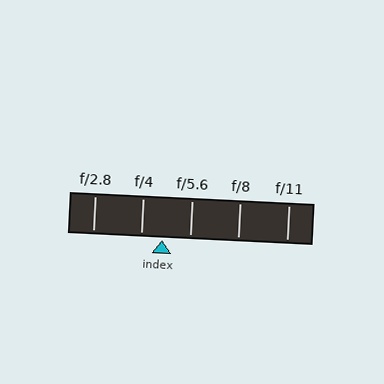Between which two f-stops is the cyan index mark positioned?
The index mark is between f/4 and f/5.6.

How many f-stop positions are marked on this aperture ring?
There are 5 f-stop positions marked.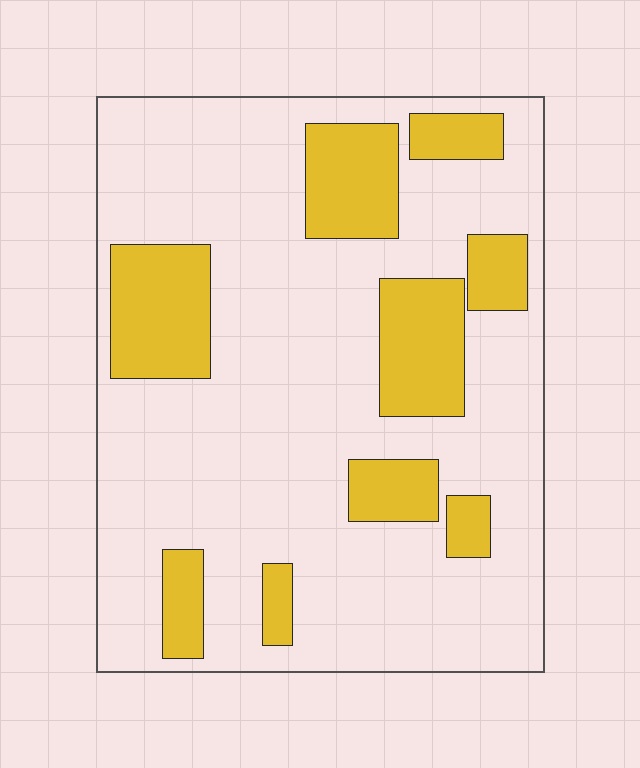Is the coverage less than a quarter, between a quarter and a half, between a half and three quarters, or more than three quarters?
Less than a quarter.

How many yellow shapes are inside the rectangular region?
9.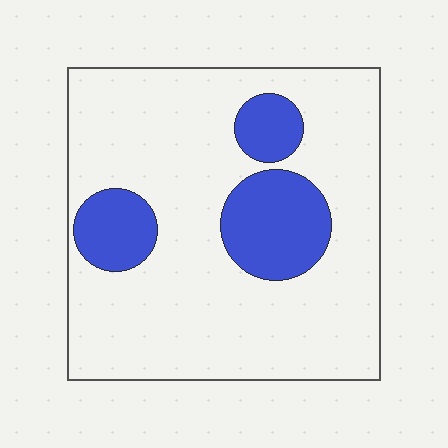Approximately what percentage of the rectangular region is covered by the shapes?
Approximately 20%.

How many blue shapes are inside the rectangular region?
3.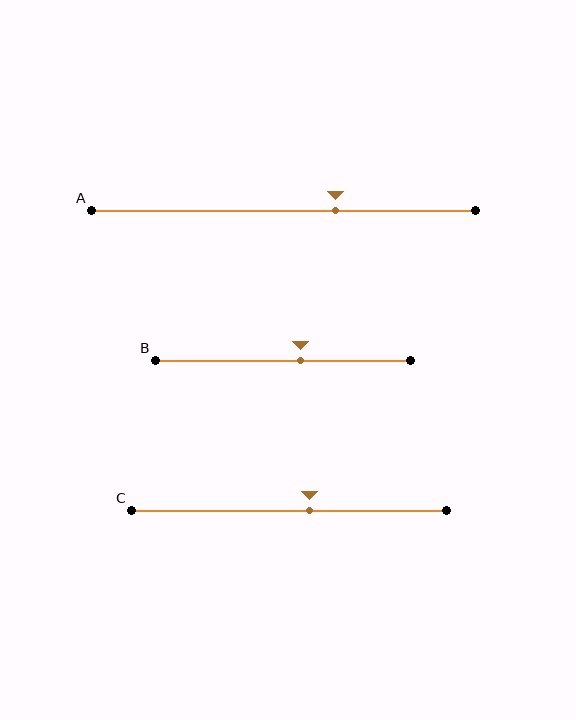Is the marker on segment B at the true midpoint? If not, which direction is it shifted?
No, the marker on segment B is shifted to the right by about 7% of the segment length.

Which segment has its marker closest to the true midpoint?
Segment C has its marker closest to the true midpoint.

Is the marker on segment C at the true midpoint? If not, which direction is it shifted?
No, the marker on segment C is shifted to the right by about 6% of the segment length.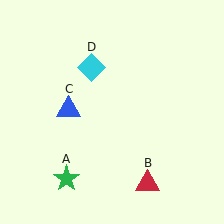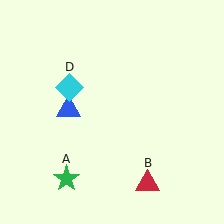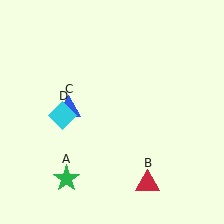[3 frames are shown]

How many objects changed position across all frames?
1 object changed position: cyan diamond (object D).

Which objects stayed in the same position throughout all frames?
Green star (object A) and red triangle (object B) and blue triangle (object C) remained stationary.